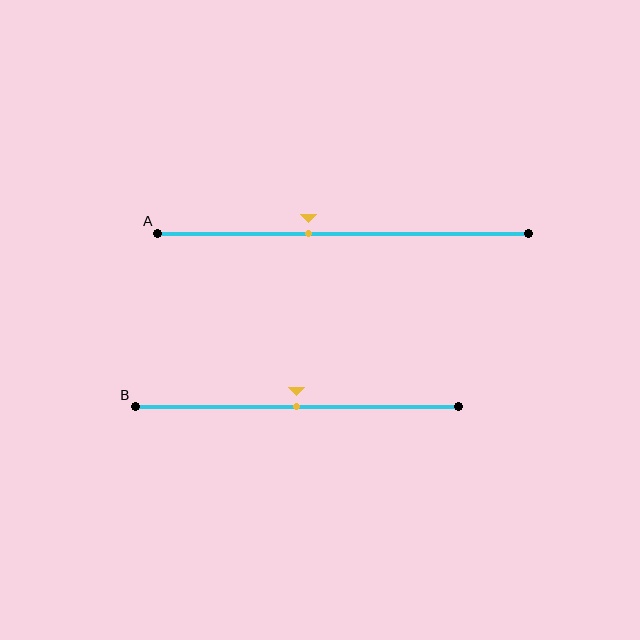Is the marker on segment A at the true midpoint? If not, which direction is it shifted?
No, the marker on segment A is shifted to the left by about 9% of the segment length.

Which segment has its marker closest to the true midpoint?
Segment B has its marker closest to the true midpoint.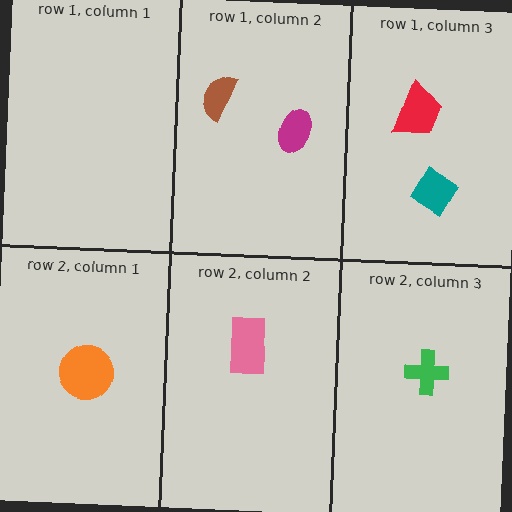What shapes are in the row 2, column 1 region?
The orange circle.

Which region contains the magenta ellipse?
The row 1, column 2 region.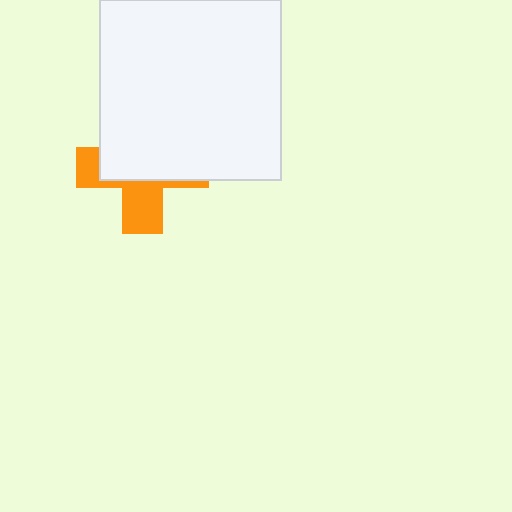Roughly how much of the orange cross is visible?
A small part of it is visible (roughly 39%).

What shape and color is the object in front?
The object in front is a white square.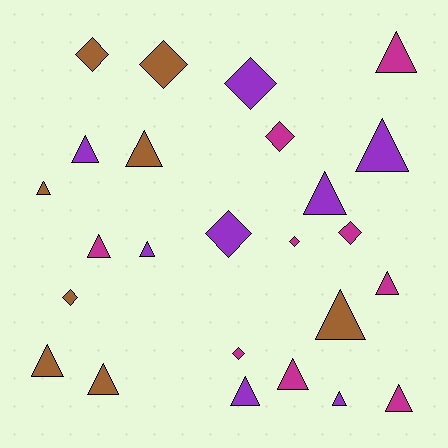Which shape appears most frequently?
Triangle, with 16 objects.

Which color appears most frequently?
Magenta, with 9 objects.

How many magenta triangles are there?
There are 5 magenta triangles.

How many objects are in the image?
There are 25 objects.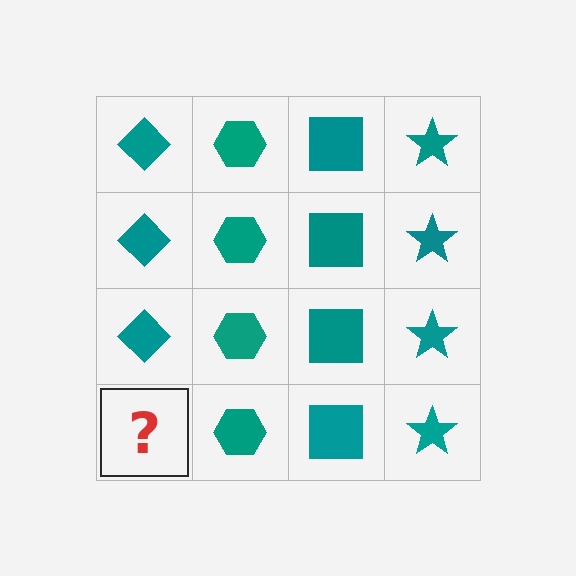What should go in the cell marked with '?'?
The missing cell should contain a teal diamond.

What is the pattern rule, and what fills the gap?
The rule is that each column has a consistent shape. The gap should be filled with a teal diamond.